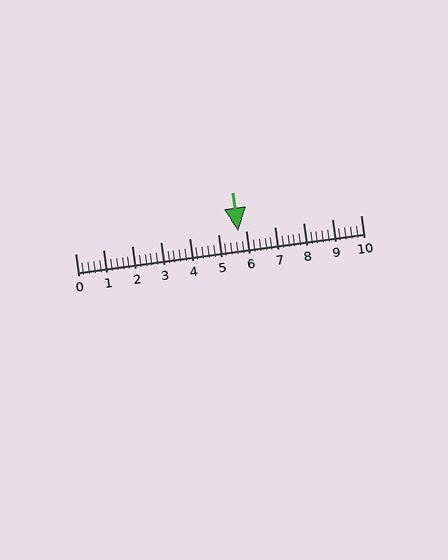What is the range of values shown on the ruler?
The ruler shows values from 0 to 10.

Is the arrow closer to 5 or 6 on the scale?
The arrow is closer to 6.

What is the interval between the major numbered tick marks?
The major tick marks are spaced 1 units apart.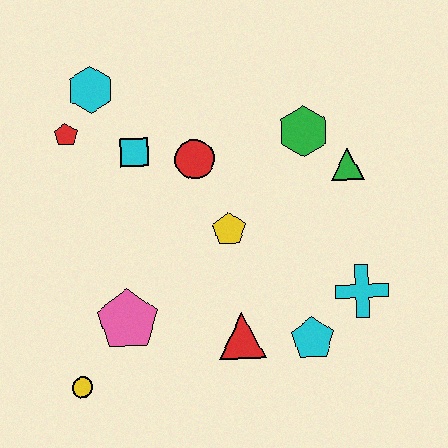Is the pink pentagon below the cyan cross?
Yes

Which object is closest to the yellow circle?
The pink pentagon is closest to the yellow circle.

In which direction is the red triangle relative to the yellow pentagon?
The red triangle is below the yellow pentagon.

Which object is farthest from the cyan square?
The cyan cross is farthest from the cyan square.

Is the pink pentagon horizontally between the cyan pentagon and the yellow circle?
Yes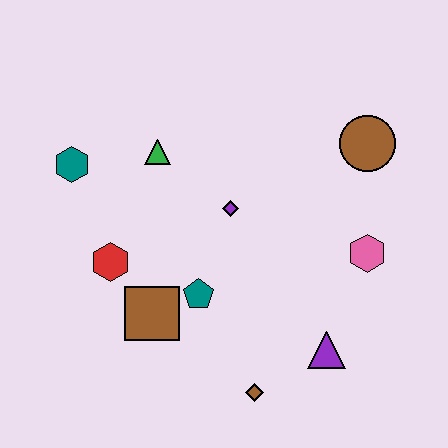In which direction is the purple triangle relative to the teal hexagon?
The purple triangle is to the right of the teal hexagon.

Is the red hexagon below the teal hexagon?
Yes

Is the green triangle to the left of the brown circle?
Yes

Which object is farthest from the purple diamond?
The brown diamond is farthest from the purple diamond.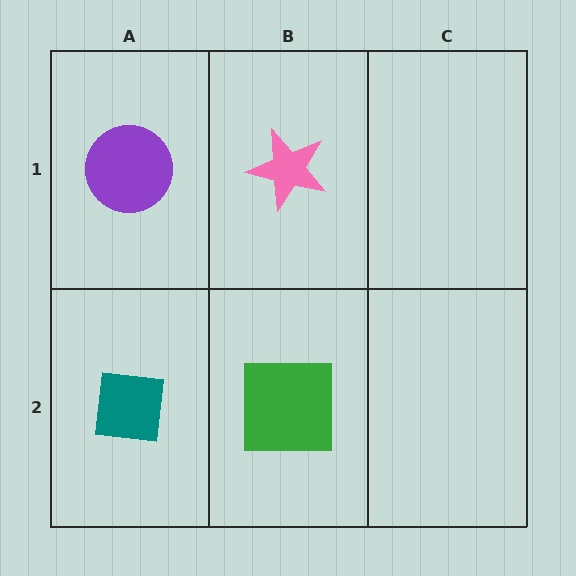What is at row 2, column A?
A teal square.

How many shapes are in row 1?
2 shapes.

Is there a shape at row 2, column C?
No, that cell is empty.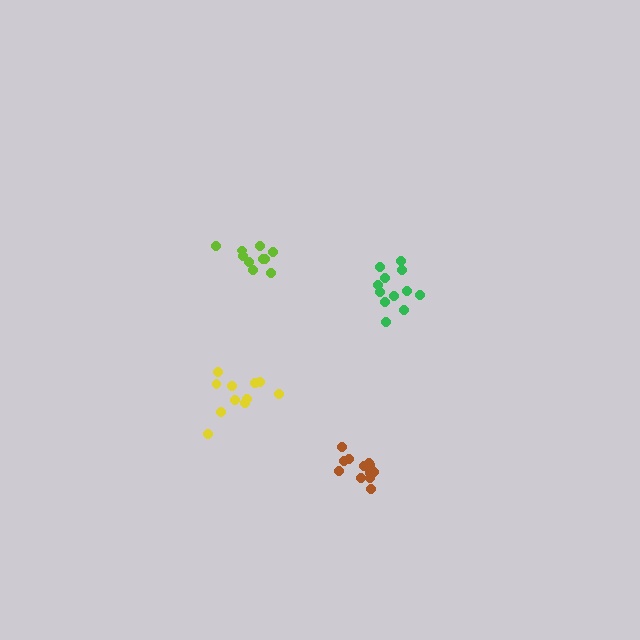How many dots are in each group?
Group 1: 11 dots, Group 2: 10 dots, Group 3: 12 dots, Group 4: 12 dots (45 total).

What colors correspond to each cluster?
The clusters are colored: yellow, lime, brown, green.